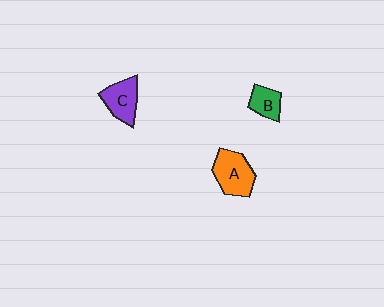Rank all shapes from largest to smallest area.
From largest to smallest: A (orange), C (purple), B (green).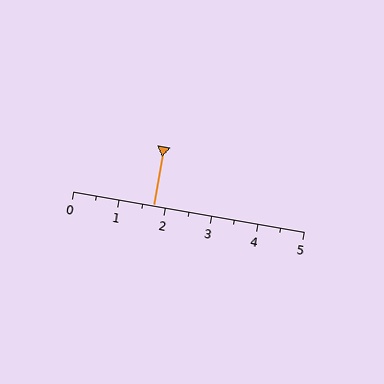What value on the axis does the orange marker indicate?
The marker indicates approximately 1.8.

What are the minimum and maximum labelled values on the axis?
The axis runs from 0 to 5.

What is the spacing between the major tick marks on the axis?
The major ticks are spaced 1 apart.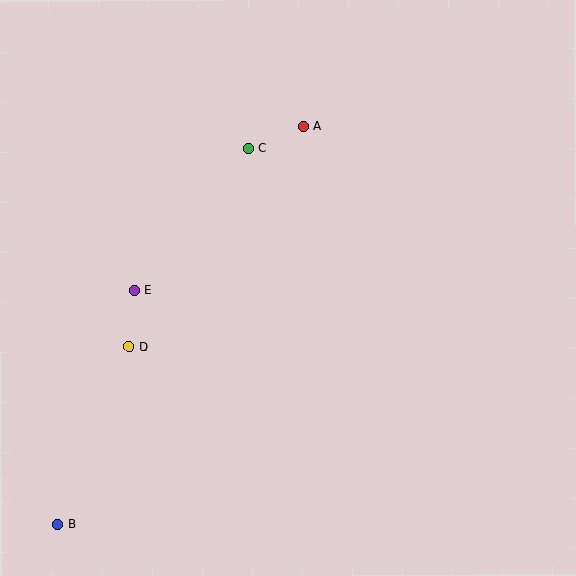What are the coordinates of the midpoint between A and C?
The midpoint between A and C is at (276, 137).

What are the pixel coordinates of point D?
Point D is at (129, 347).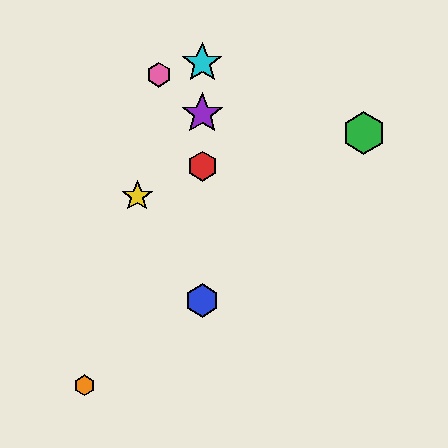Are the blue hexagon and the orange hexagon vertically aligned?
No, the blue hexagon is at x≈202 and the orange hexagon is at x≈84.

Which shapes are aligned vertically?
The red hexagon, the blue hexagon, the purple star, the cyan star are aligned vertically.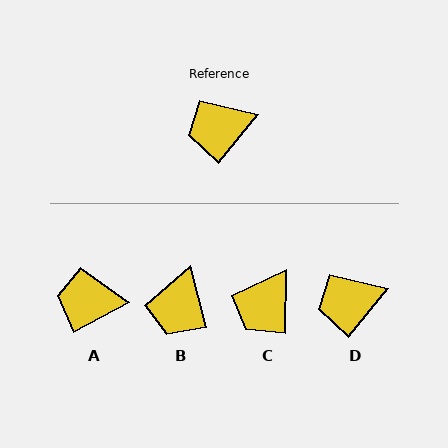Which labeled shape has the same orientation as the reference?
D.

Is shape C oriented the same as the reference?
No, it is off by about 38 degrees.